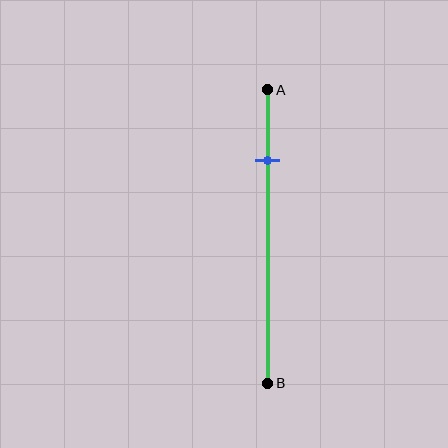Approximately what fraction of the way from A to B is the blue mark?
The blue mark is approximately 25% of the way from A to B.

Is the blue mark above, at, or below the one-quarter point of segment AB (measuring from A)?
The blue mark is approximately at the one-quarter point of segment AB.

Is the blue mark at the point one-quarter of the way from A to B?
Yes, the mark is approximately at the one-quarter point.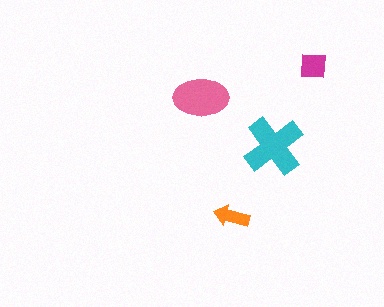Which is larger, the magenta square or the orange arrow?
The magenta square.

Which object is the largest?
The cyan cross.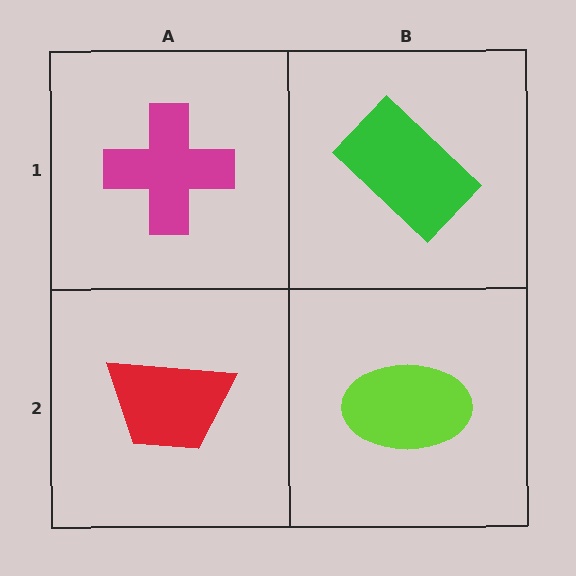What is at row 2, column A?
A red trapezoid.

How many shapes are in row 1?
2 shapes.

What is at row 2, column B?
A lime ellipse.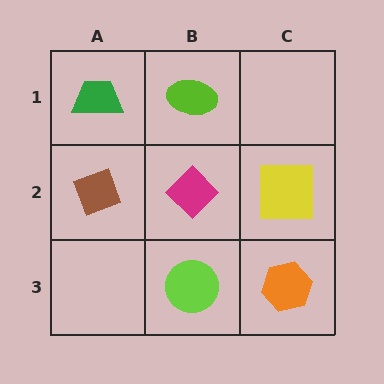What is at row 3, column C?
An orange hexagon.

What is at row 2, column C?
A yellow square.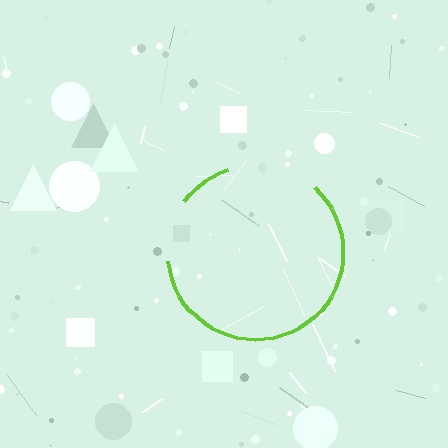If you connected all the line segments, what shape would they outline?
They would outline a circle.